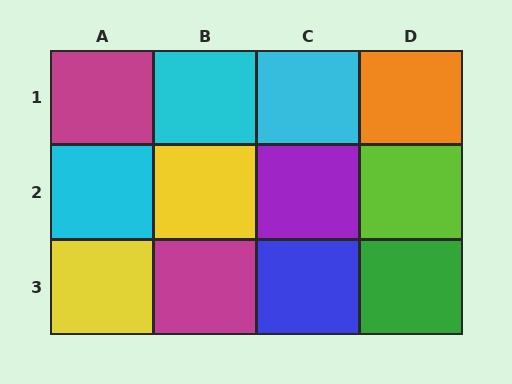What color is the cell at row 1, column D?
Orange.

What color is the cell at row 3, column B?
Magenta.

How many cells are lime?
1 cell is lime.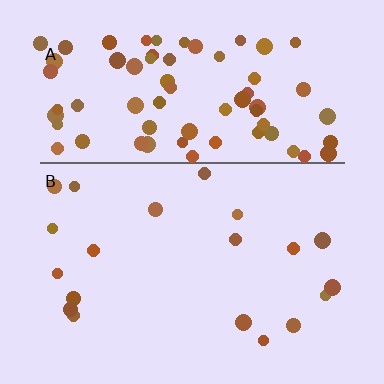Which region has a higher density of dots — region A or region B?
A (the top).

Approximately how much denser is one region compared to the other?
Approximately 4.0× — region A over region B.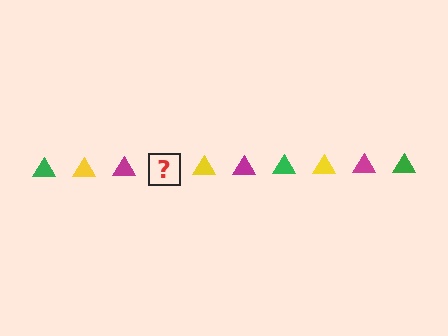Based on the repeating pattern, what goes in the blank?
The blank should be a green triangle.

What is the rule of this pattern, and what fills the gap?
The rule is that the pattern cycles through green, yellow, magenta triangles. The gap should be filled with a green triangle.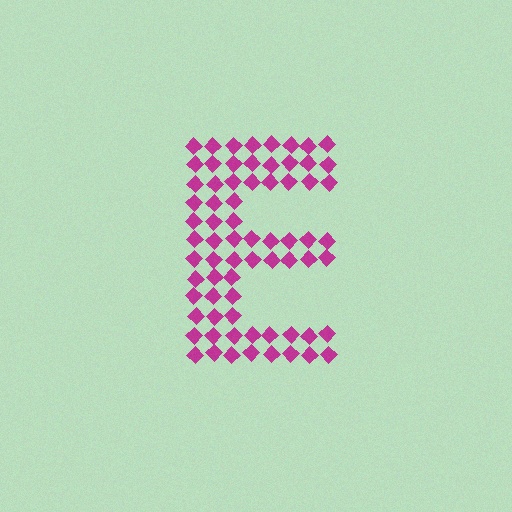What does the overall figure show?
The overall figure shows the letter E.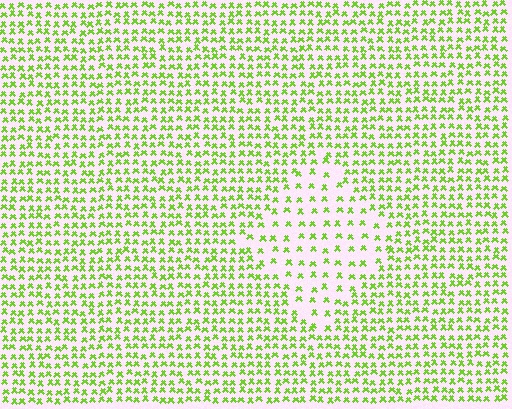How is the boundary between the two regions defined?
The boundary is defined by a change in element density (approximately 2.1x ratio). All elements are the same color, size, and shape.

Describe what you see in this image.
The image contains small lime elements arranged at two different densities. A diamond-shaped region is visible where the elements are less densely packed than the surrounding area.